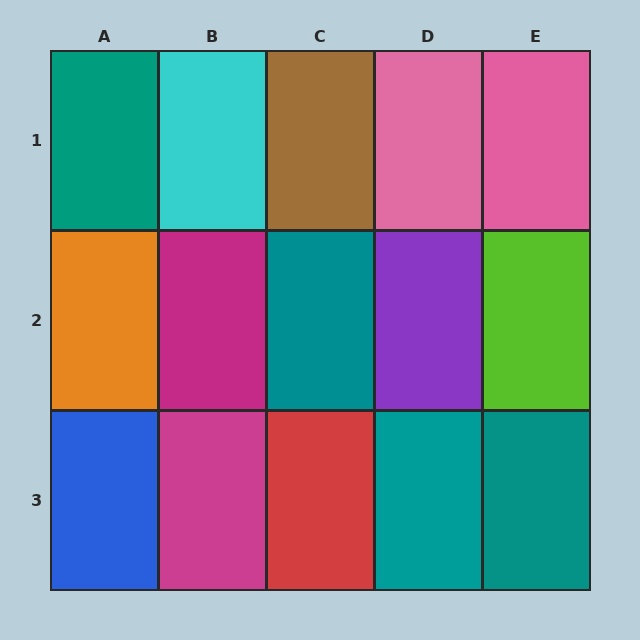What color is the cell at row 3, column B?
Magenta.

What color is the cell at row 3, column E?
Teal.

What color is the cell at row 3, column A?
Blue.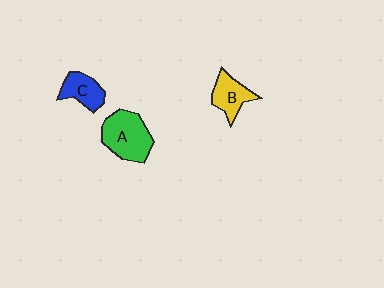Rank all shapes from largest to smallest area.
From largest to smallest: A (green), B (yellow), C (blue).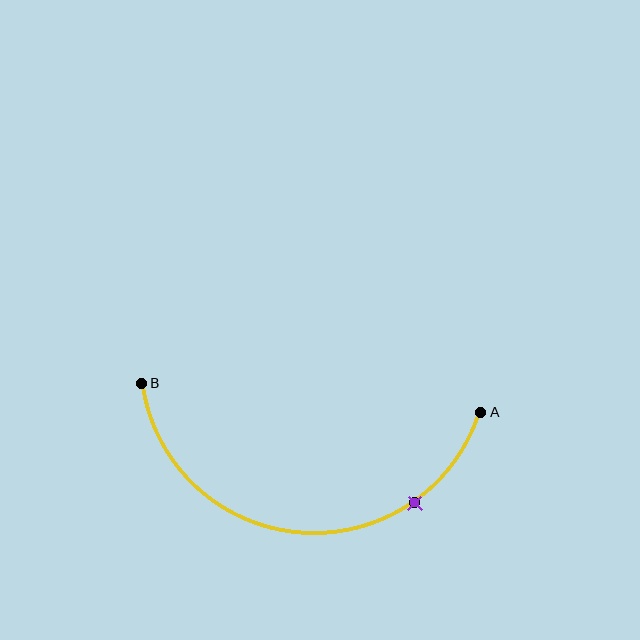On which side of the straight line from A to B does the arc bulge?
The arc bulges below the straight line connecting A and B.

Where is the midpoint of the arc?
The arc midpoint is the point on the curve farthest from the straight line joining A and B. It sits below that line.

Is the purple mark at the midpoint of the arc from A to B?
No. The purple mark lies on the arc but is closer to endpoint A. The arc midpoint would be at the point on the curve equidistant along the arc from both A and B.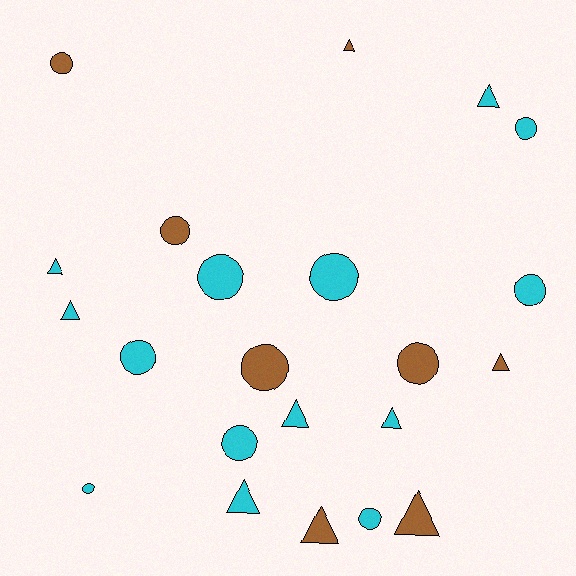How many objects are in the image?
There are 22 objects.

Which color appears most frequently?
Cyan, with 14 objects.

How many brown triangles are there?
There are 4 brown triangles.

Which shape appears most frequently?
Circle, with 12 objects.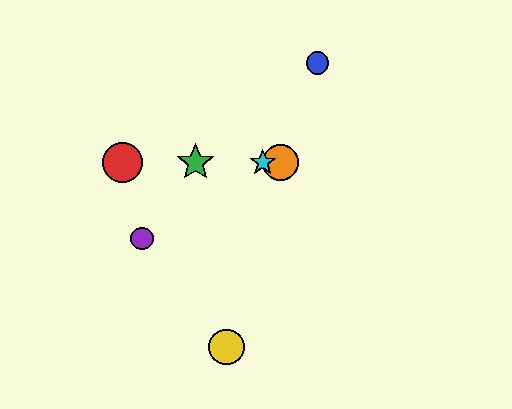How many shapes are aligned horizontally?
4 shapes (the red circle, the green star, the orange circle, the cyan star) are aligned horizontally.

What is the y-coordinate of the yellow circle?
The yellow circle is at y≈347.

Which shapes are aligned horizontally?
The red circle, the green star, the orange circle, the cyan star are aligned horizontally.